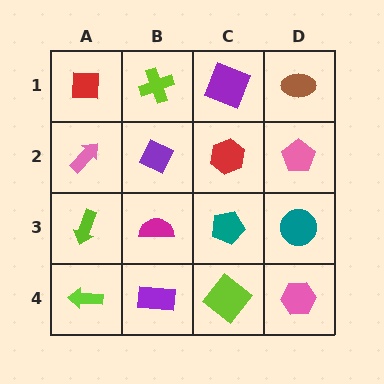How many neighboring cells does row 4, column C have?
3.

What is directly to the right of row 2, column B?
A red hexagon.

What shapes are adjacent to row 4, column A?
A lime arrow (row 3, column A), a purple rectangle (row 4, column B).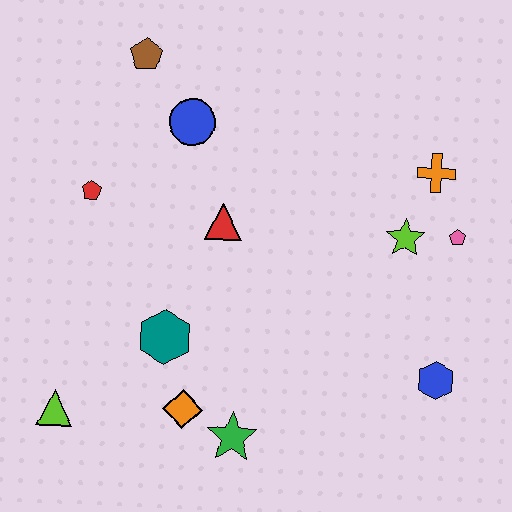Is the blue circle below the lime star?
No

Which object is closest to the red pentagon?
The blue circle is closest to the red pentagon.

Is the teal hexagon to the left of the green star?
Yes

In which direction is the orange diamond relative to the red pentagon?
The orange diamond is below the red pentagon.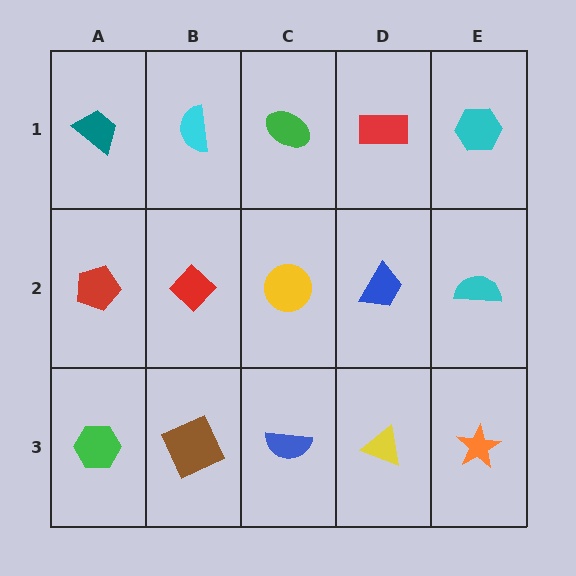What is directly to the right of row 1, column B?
A green ellipse.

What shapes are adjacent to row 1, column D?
A blue trapezoid (row 2, column D), a green ellipse (row 1, column C), a cyan hexagon (row 1, column E).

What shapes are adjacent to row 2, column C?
A green ellipse (row 1, column C), a blue semicircle (row 3, column C), a red diamond (row 2, column B), a blue trapezoid (row 2, column D).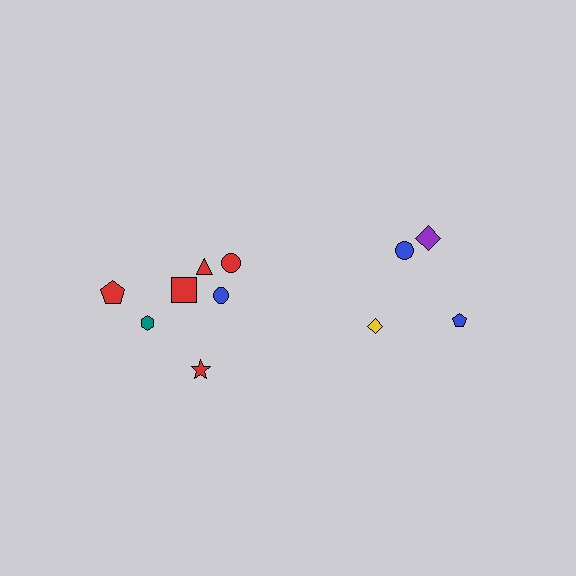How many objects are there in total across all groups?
There are 11 objects.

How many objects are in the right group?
There are 4 objects.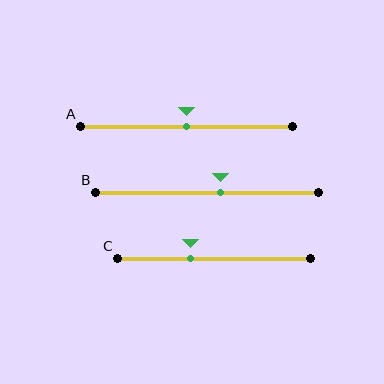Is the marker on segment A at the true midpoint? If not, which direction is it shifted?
Yes, the marker on segment A is at the true midpoint.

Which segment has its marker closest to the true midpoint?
Segment A has its marker closest to the true midpoint.